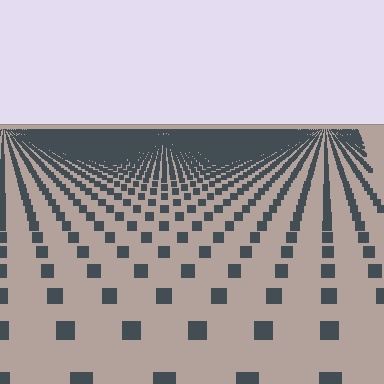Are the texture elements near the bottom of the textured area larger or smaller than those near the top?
Larger. Near the bottom, elements are closer to the viewer and appear at a bigger on-screen size.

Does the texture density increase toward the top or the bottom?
Density increases toward the top.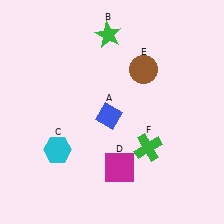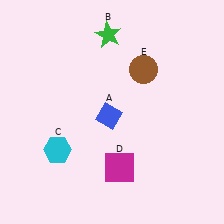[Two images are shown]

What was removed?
The green cross (F) was removed in Image 2.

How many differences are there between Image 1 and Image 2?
There is 1 difference between the two images.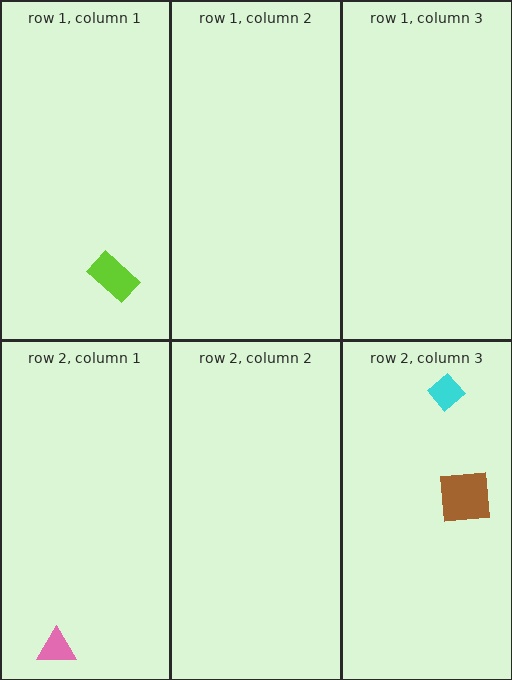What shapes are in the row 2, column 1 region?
The pink triangle.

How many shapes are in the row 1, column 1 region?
1.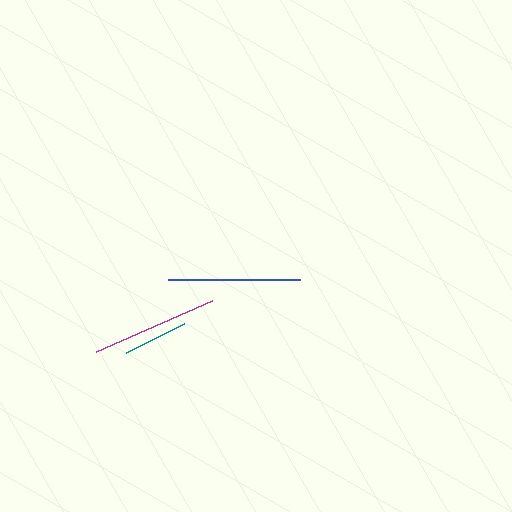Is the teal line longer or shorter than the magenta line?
The magenta line is longer than the teal line.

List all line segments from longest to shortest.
From longest to shortest: blue, magenta, teal.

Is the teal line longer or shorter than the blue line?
The blue line is longer than the teal line.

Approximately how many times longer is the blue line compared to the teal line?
The blue line is approximately 2.0 times the length of the teal line.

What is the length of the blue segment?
The blue segment is approximately 132 pixels long.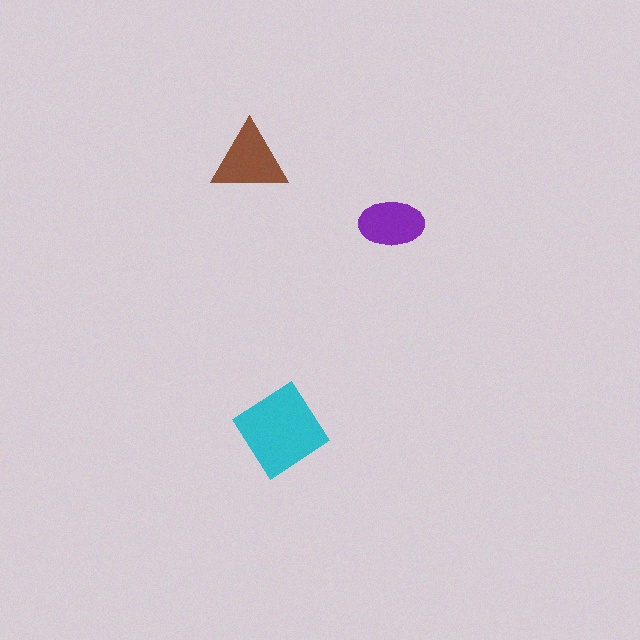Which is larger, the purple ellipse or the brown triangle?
The brown triangle.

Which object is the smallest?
The purple ellipse.